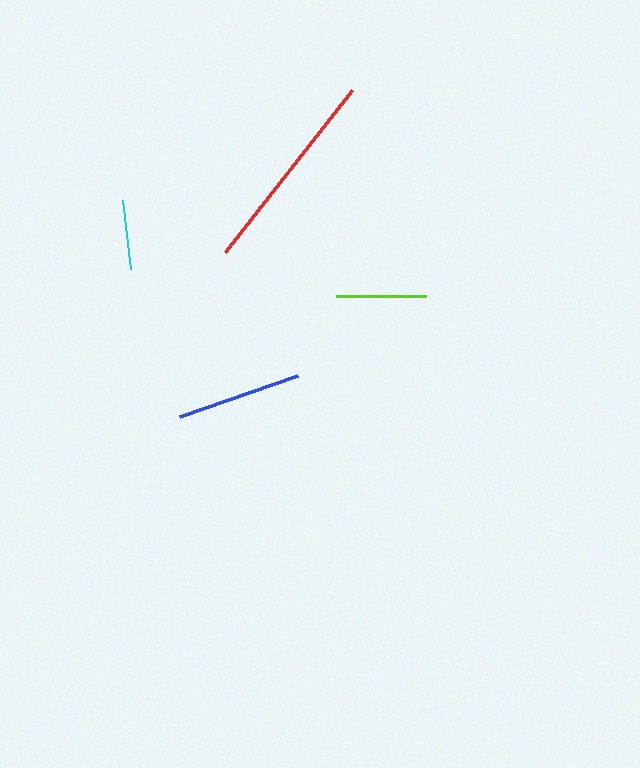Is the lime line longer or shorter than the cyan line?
The lime line is longer than the cyan line.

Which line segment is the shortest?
The cyan line is the shortest at approximately 69 pixels.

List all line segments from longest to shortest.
From longest to shortest: red, blue, lime, cyan.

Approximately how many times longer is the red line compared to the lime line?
The red line is approximately 2.3 times the length of the lime line.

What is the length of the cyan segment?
The cyan segment is approximately 69 pixels long.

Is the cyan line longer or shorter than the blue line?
The blue line is longer than the cyan line.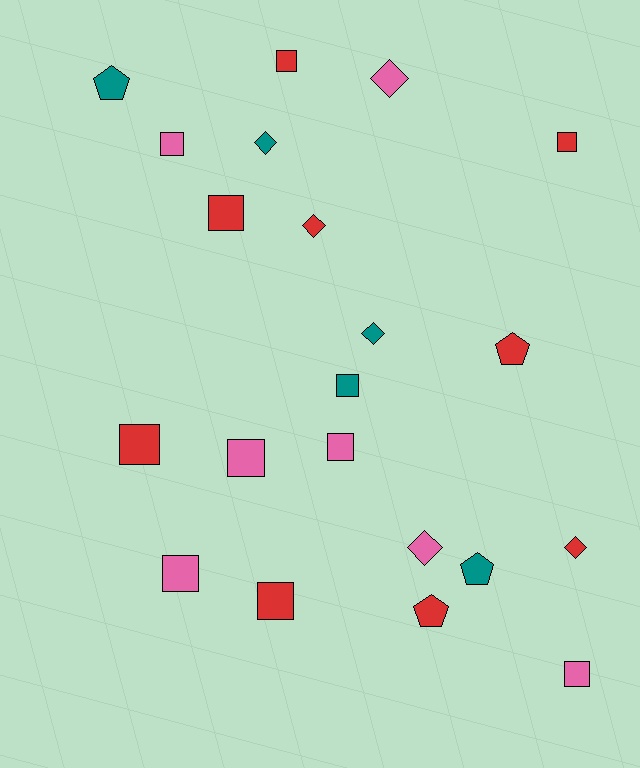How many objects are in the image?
There are 21 objects.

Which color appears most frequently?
Red, with 9 objects.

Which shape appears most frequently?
Square, with 11 objects.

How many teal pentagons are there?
There are 2 teal pentagons.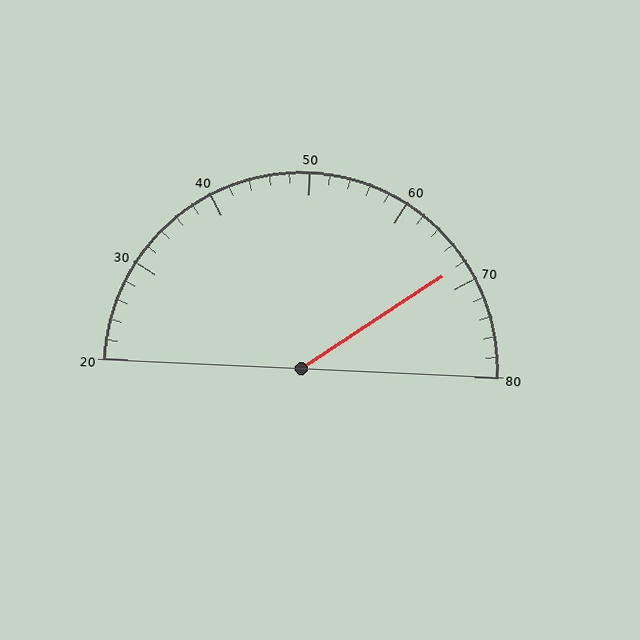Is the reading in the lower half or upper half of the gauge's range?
The reading is in the upper half of the range (20 to 80).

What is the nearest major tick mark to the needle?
The nearest major tick mark is 70.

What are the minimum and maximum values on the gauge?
The gauge ranges from 20 to 80.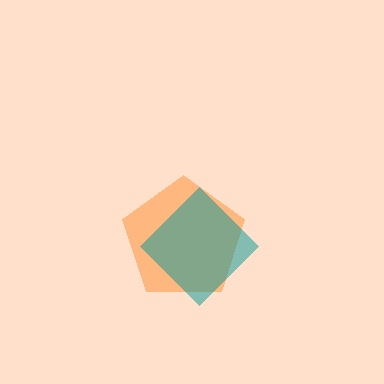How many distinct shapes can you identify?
There are 2 distinct shapes: an orange pentagon, a teal diamond.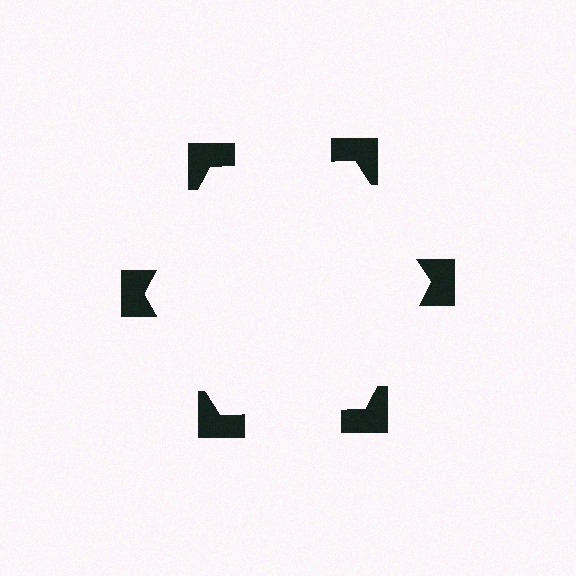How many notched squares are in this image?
There are 6 — one at each vertex of the illusory hexagon.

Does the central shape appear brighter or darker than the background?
It typically appears slightly brighter than the background, even though no actual brightness change is drawn.